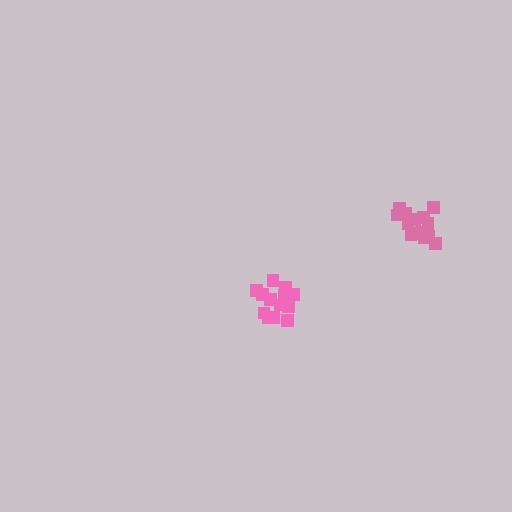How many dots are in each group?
Group 1: 14 dots, Group 2: 14 dots (28 total).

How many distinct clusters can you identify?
There are 2 distinct clusters.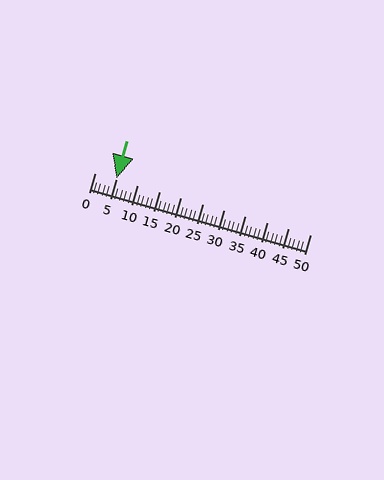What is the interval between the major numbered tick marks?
The major tick marks are spaced 5 units apart.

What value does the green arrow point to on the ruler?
The green arrow points to approximately 5.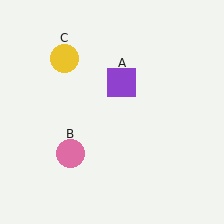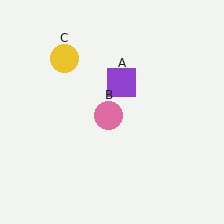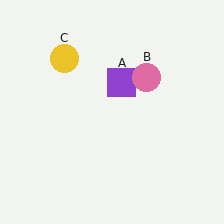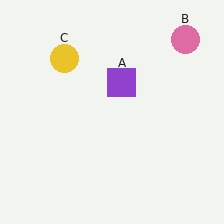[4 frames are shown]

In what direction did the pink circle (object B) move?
The pink circle (object B) moved up and to the right.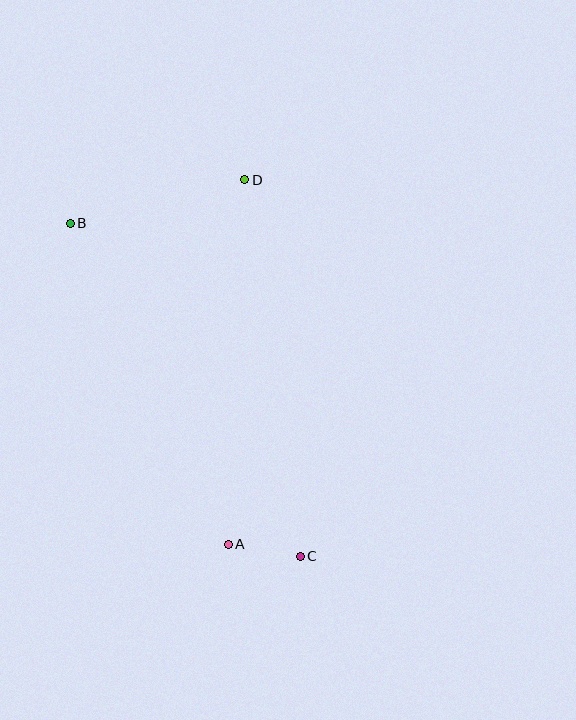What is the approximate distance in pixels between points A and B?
The distance between A and B is approximately 358 pixels.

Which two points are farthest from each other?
Points B and C are farthest from each other.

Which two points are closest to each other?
Points A and C are closest to each other.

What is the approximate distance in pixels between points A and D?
The distance between A and D is approximately 365 pixels.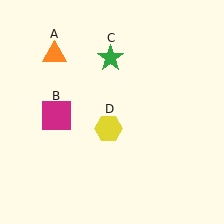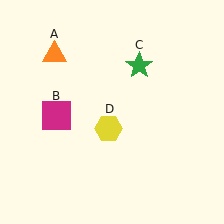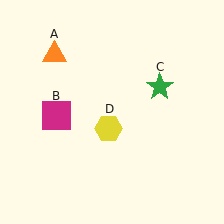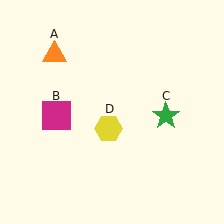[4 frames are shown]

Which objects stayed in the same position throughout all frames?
Orange triangle (object A) and magenta square (object B) and yellow hexagon (object D) remained stationary.